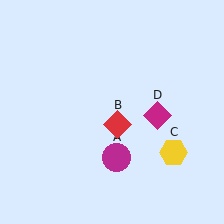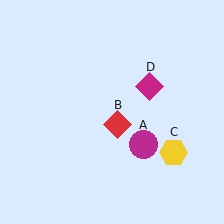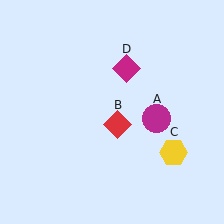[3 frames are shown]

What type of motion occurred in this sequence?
The magenta circle (object A), magenta diamond (object D) rotated counterclockwise around the center of the scene.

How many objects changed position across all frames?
2 objects changed position: magenta circle (object A), magenta diamond (object D).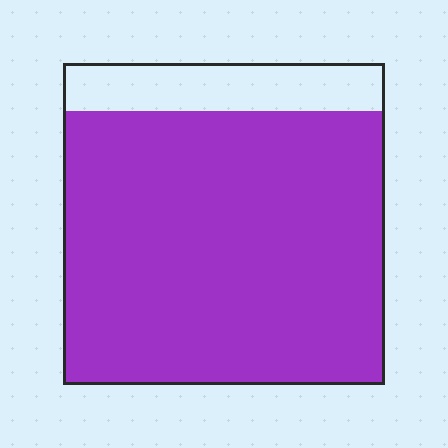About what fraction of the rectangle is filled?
About five sixths (5/6).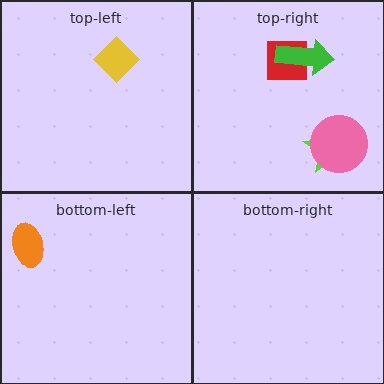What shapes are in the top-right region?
The lime star, the red square, the green arrow, the pink circle.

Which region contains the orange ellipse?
The bottom-left region.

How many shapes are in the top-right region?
4.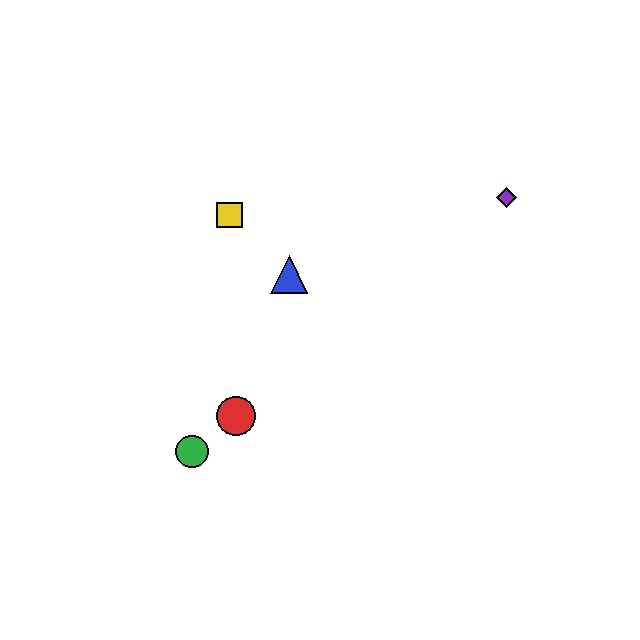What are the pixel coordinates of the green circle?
The green circle is at (192, 452).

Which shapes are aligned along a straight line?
The red circle, the green circle, the purple diamond are aligned along a straight line.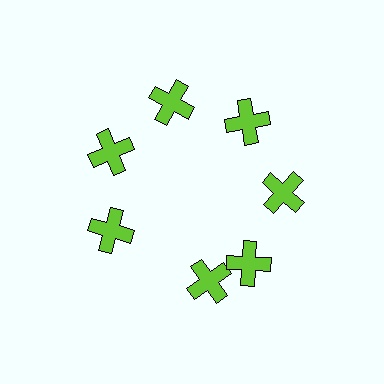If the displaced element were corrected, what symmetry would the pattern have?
It would have 7-fold rotational symmetry — the pattern would map onto itself every 51 degrees.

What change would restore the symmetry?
The symmetry would be restored by rotating it back into even spacing with its neighbors so that all 7 crosses sit at equal angles and equal distance from the center.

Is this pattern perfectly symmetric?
No. The 7 lime crosses are arranged in a ring, but one element near the 6 o'clock position is rotated out of alignment along the ring, breaking the 7-fold rotational symmetry.